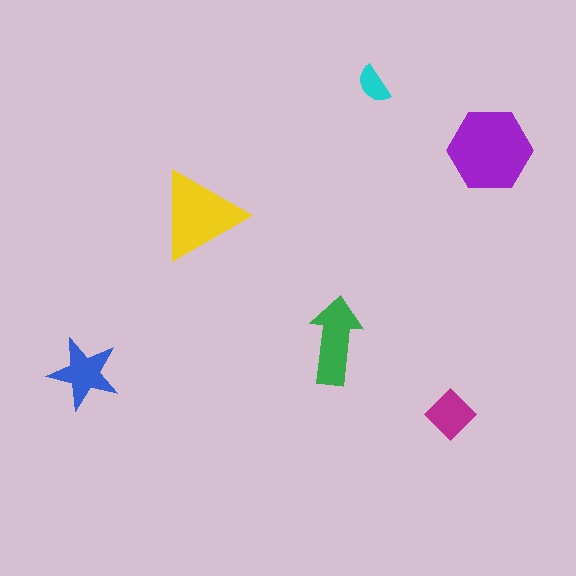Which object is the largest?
The purple hexagon.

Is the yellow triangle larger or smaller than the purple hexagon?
Smaller.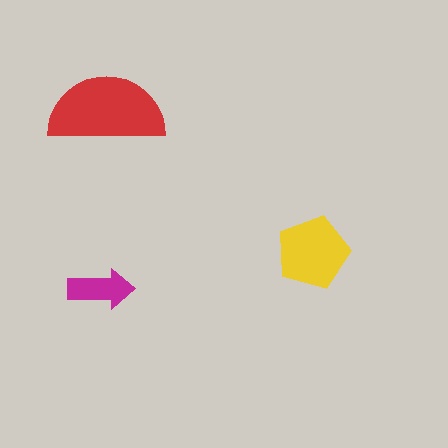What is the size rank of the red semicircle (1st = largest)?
1st.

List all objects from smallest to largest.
The magenta arrow, the yellow pentagon, the red semicircle.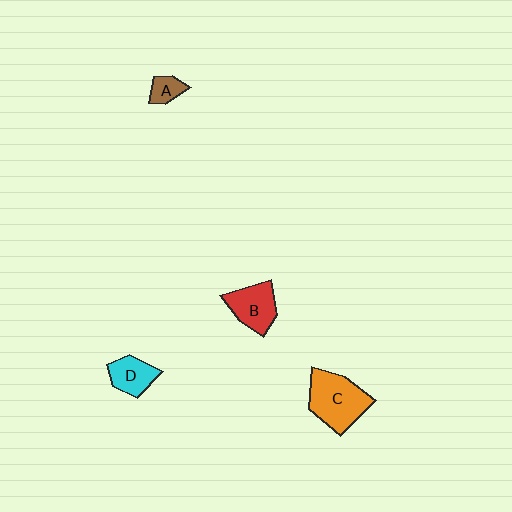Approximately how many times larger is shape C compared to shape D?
Approximately 1.9 times.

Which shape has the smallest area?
Shape A (brown).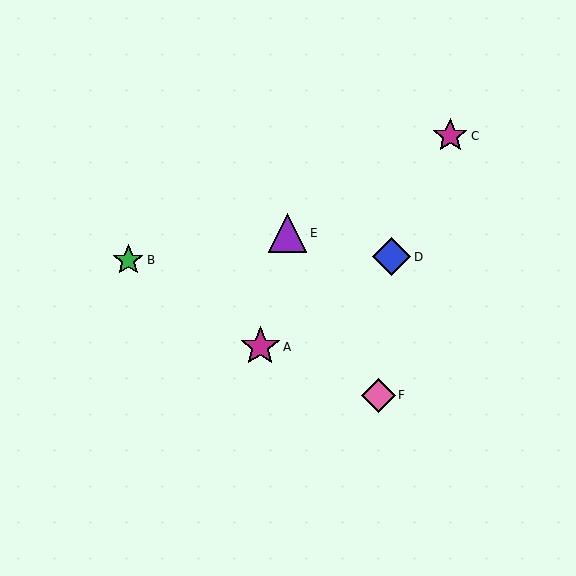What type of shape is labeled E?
Shape E is a purple triangle.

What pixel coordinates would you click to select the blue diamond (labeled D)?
Click at (391, 257) to select the blue diamond D.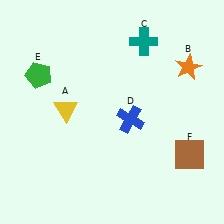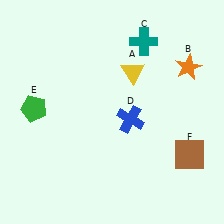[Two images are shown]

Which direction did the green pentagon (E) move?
The green pentagon (E) moved down.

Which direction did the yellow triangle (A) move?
The yellow triangle (A) moved right.